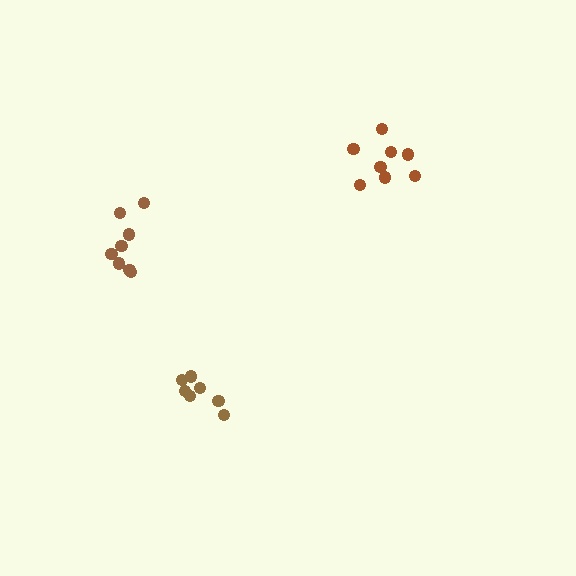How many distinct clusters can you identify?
There are 3 distinct clusters.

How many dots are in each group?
Group 1: 8 dots, Group 2: 7 dots, Group 3: 8 dots (23 total).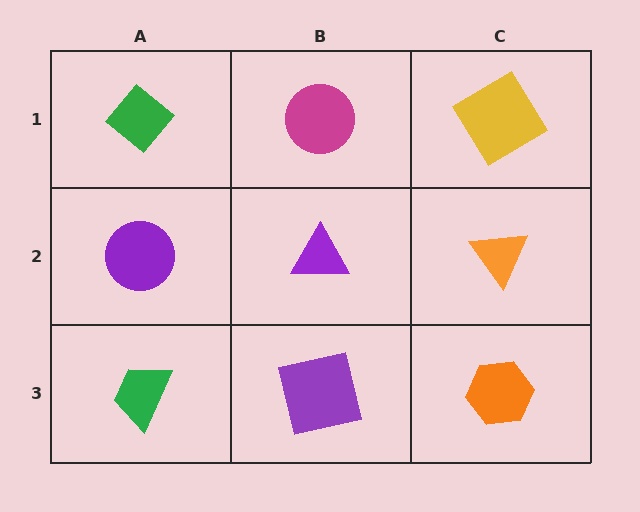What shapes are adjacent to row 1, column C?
An orange triangle (row 2, column C), a magenta circle (row 1, column B).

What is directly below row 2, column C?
An orange hexagon.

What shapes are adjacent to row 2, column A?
A green diamond (row 1, column A), a green trapezoid (row 3, column A), a purple triangle (row 2, column B).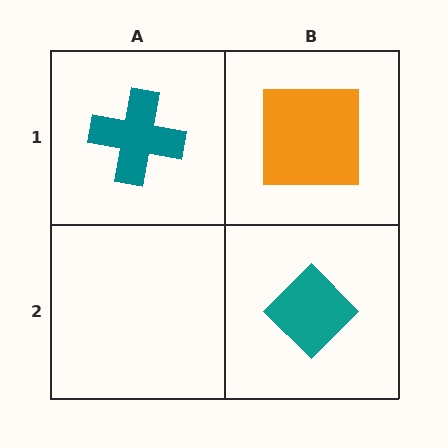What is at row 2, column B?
A teal diamond.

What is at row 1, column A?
A teal cross.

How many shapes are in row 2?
1 shape.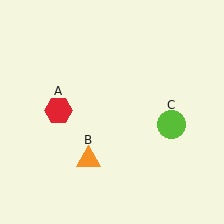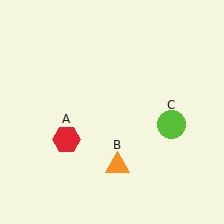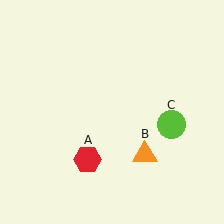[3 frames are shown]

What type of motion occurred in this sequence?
The red hexagon (object A), orange triangle (object B) rotated counterclockwise around the center of the scene.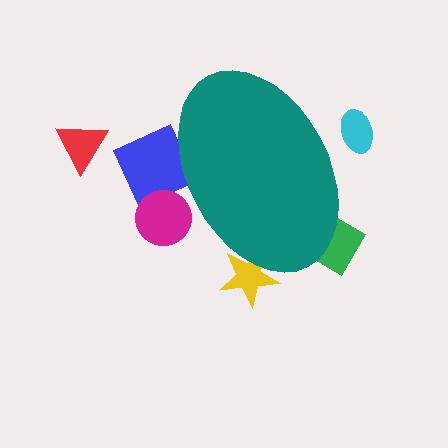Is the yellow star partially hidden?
Yes, the yellow star is partially hidden behind the teal ellipse.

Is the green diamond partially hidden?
Yes, the green diamond is partially hidden behind the teal ellipse.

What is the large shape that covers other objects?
A teal ellipse.